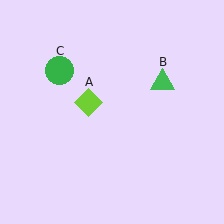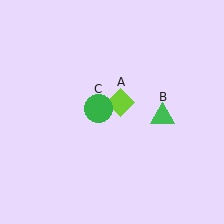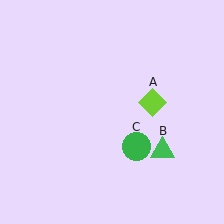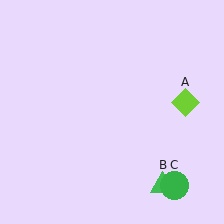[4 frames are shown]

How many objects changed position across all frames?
3 objects changed position: lime diamond (object A), green triangle (object B), green circle (object C).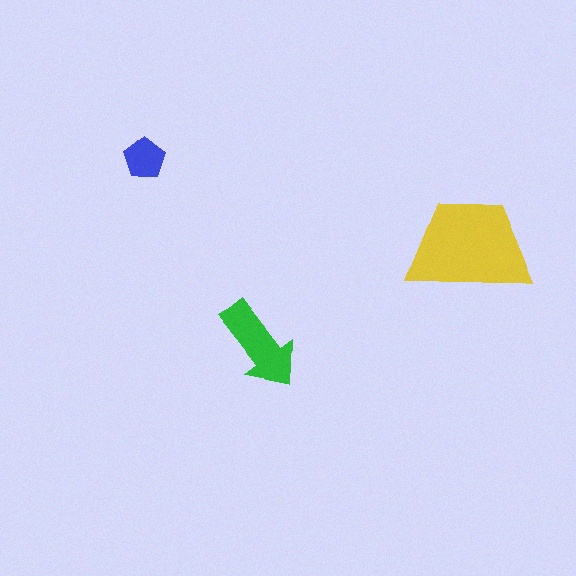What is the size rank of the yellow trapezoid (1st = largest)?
1st.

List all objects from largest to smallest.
The yellow trapezoid, the green arrow, the blue pentagon.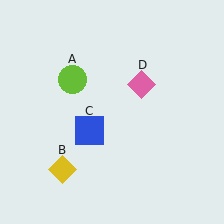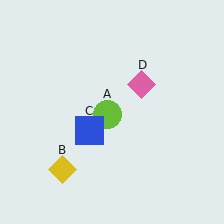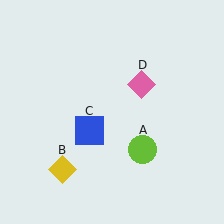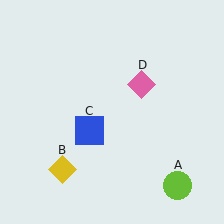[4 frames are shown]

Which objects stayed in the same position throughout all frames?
Yellow diamond (object B) and blue square (object C) and pink diamond (object D) remained stationary.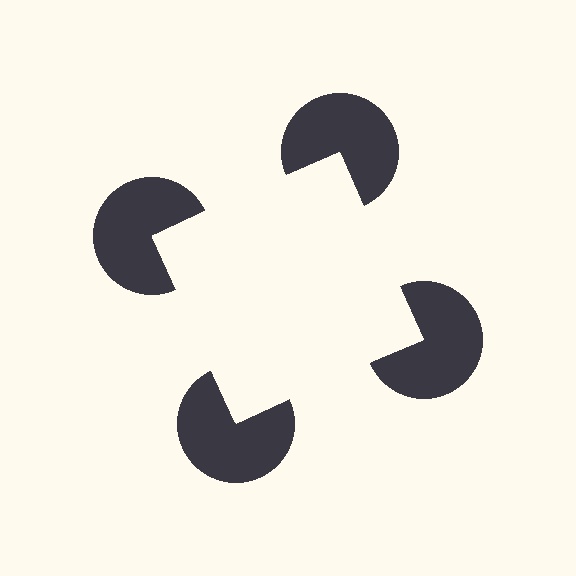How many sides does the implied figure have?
4 sides.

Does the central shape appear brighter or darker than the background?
It typically appears slightly brighter than the background, even though no actual brightness change is drawn.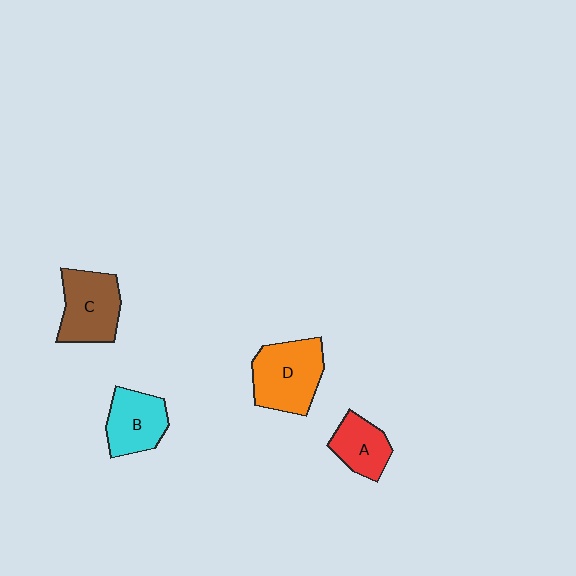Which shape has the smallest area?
Shape A (red).